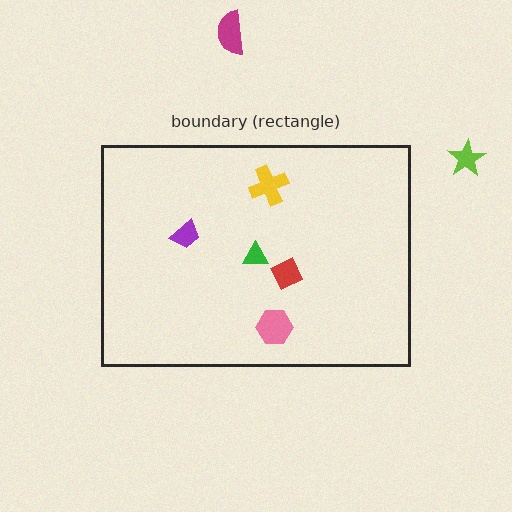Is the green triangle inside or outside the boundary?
Inside.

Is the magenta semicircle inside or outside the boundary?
Outside.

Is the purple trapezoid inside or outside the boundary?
Inside.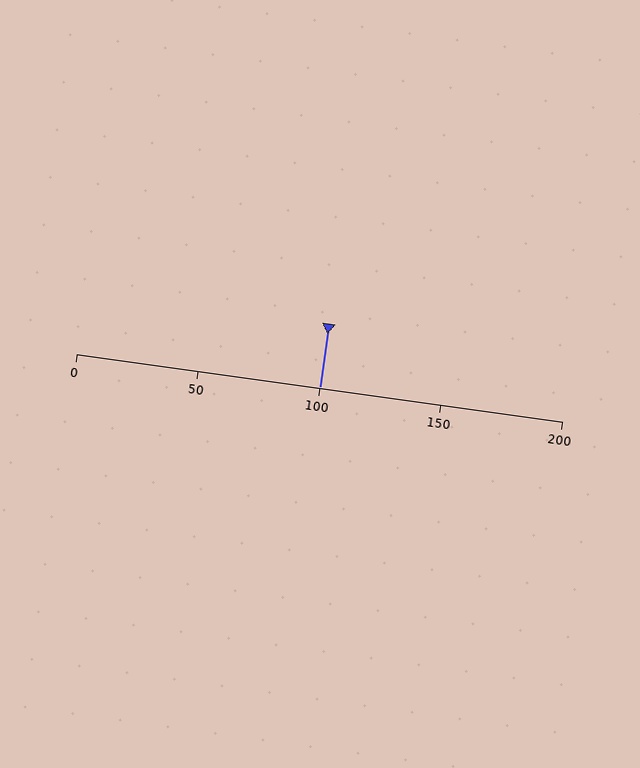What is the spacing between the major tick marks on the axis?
The major ticks are spaced 50 apart.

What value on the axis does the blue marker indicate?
The marker indicates approximately 100.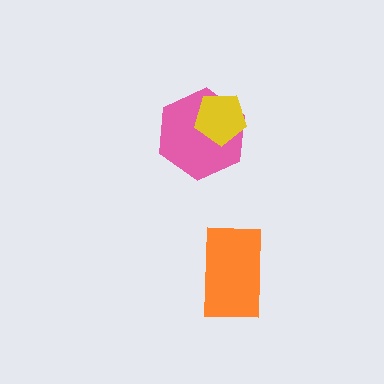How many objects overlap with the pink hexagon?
1 object overlaps with the pink hexagon.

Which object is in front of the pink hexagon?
The yellow pentagon is in front of the pink hexagon.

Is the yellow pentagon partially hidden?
No, no other shape covers it.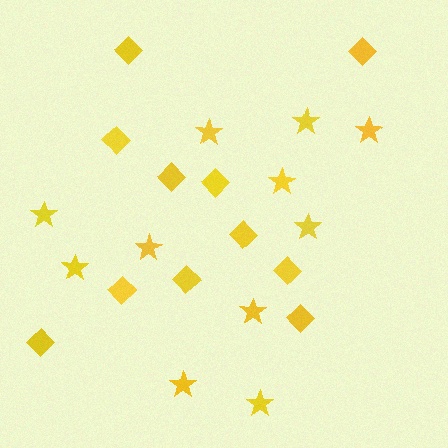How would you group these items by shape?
There are 2 groups: one group of stars (11) and one group of diamonds (11).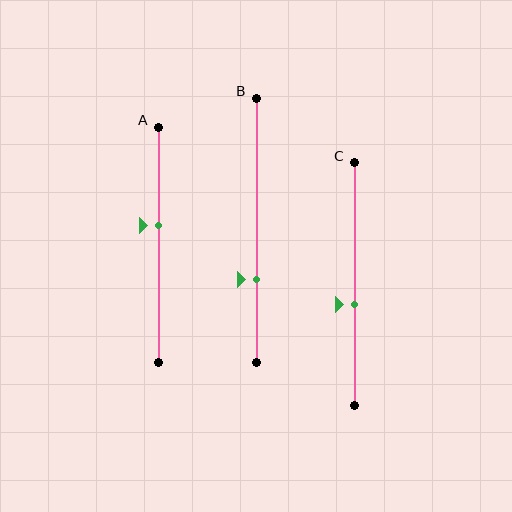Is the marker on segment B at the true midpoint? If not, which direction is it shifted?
No, the marker on segment B is shifted downward by about 18% of the segment length.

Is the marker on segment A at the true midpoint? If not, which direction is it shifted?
No, the marker on segment A is shifted upward by about 8% of the segment length.